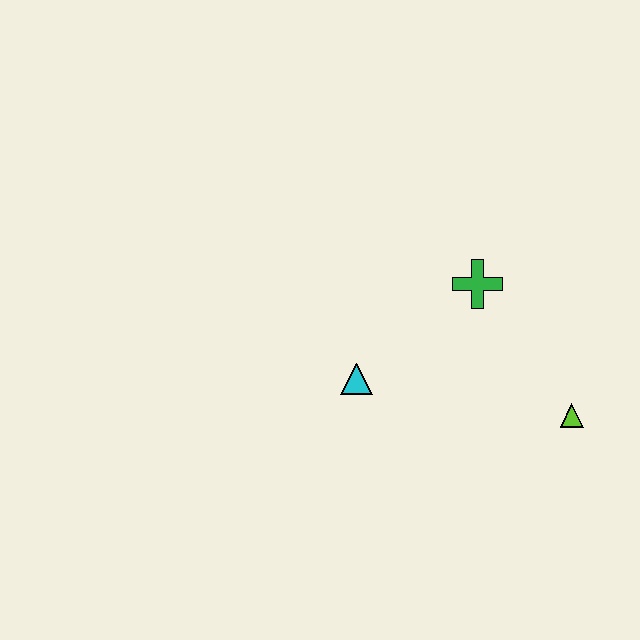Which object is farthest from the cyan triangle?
The lime triangle is farthest from the cyan triangle.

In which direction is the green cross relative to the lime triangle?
The green cross is above the lime triangle.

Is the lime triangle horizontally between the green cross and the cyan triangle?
No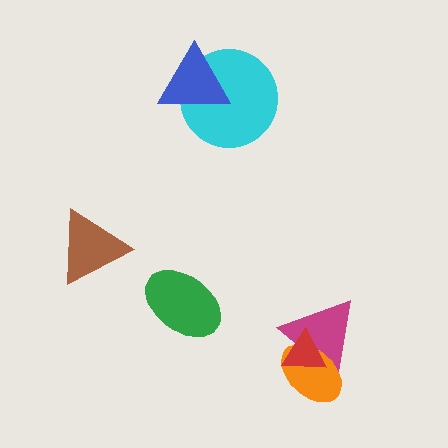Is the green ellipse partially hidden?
No, no other shape covers it.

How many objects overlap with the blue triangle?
1 object overlaps with the blue triangle.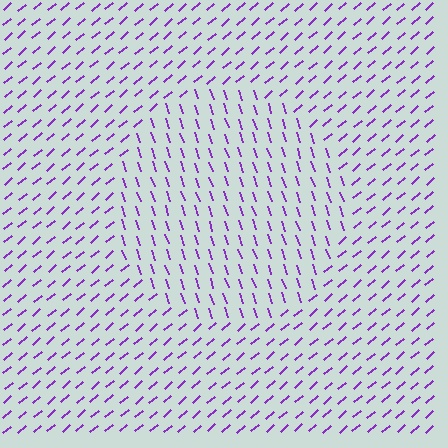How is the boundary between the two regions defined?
The boundary is defined purely by a change in line orientation (approximately 68 degrees difference). All lines are the same color and thickness.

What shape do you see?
I see a circle.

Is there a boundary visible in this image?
Yes, there is a texture boundary formed by a change in line orientation.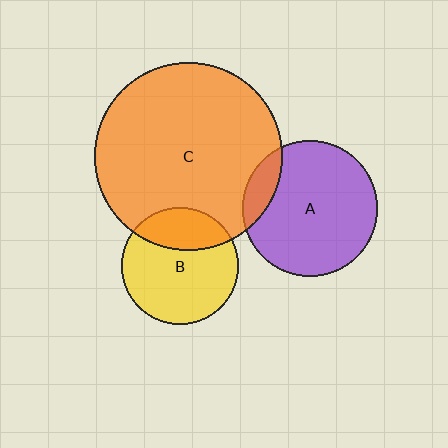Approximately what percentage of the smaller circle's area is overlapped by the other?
Approximately 30%.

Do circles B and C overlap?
Yes.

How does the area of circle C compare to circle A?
Approximately 1.9 times.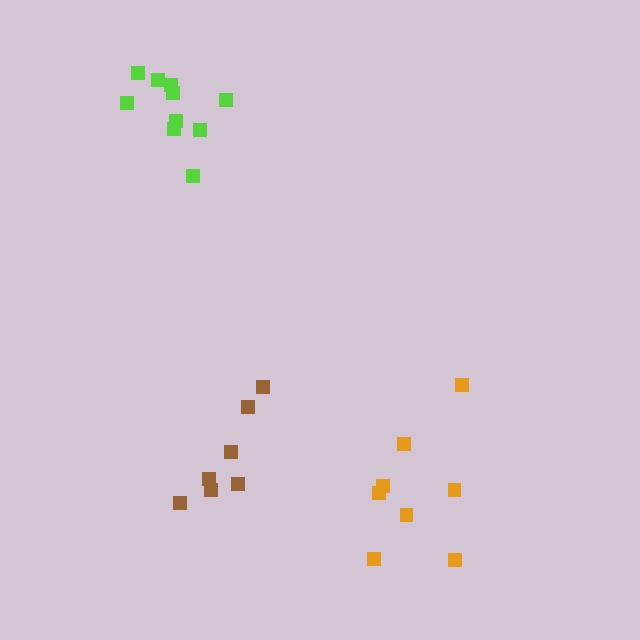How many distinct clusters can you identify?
There are 3 distinct clusters.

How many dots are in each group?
Group 1: 7 dots, Group 2: 8 dots, Group 3: 10 dots (25 total).